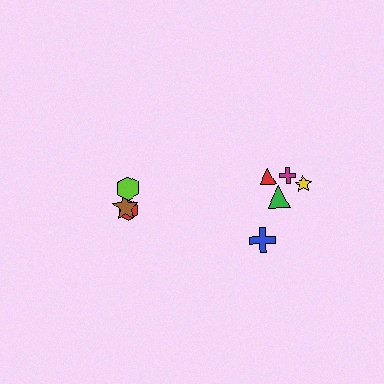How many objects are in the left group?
There are 3 objects.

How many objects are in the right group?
There are 5 objects.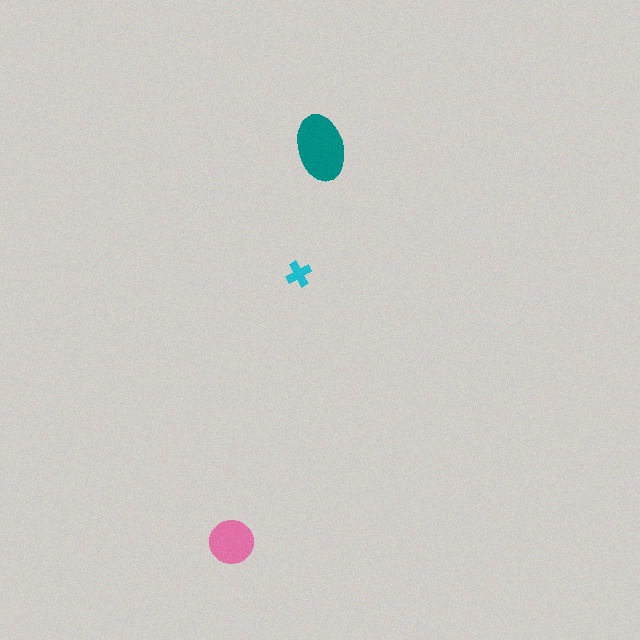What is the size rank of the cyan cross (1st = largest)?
3rd.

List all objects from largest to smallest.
The teal ellipse, the pink circle, the cyan cross.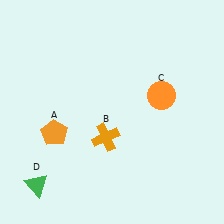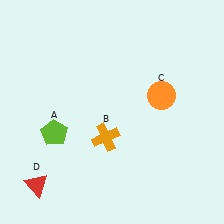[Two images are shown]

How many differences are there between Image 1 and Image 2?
There are 2 differences between the two images.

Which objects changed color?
A changed from orange to lime. D changed from green to red.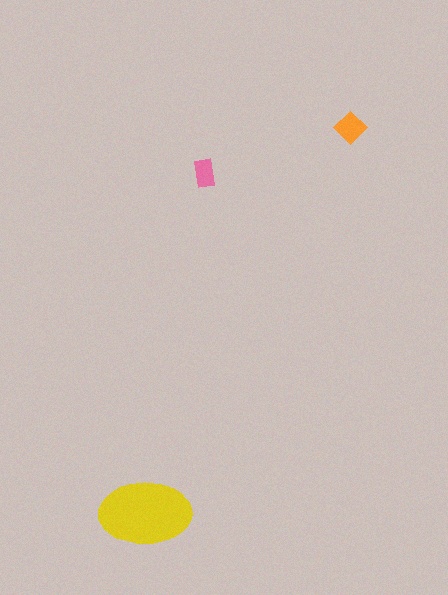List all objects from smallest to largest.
The pink rectangle, the orange diamond, the yellow ellipse.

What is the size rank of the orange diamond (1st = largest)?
2nd.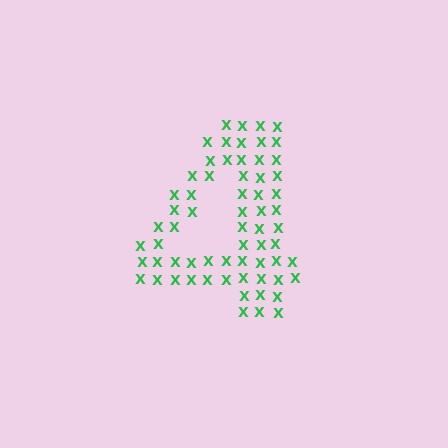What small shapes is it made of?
It is made of small letter X's.